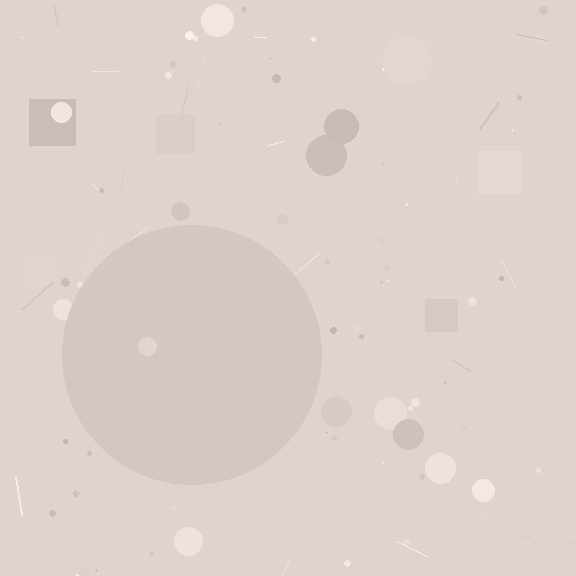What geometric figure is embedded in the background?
A circle is embedded in the background.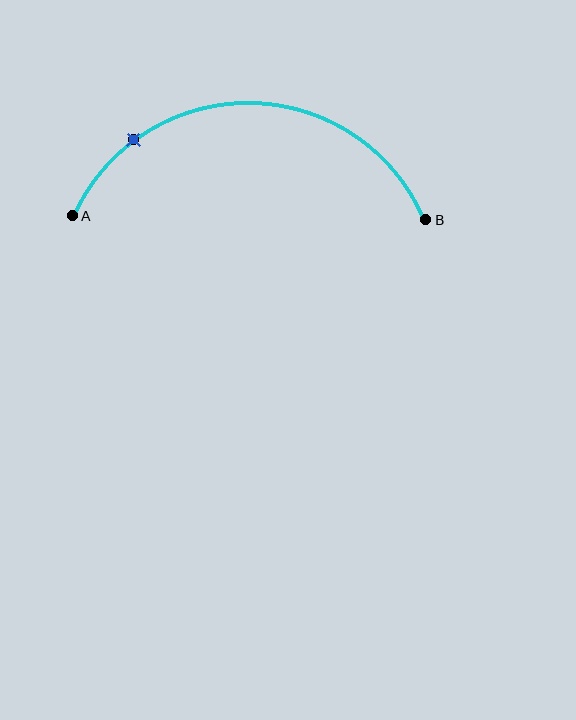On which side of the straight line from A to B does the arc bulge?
The arc bulges above the straight line connecting A and B.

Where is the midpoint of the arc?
The arc midpoint is the point on the curve farthest from the straight line joining A and B. It sits above that line.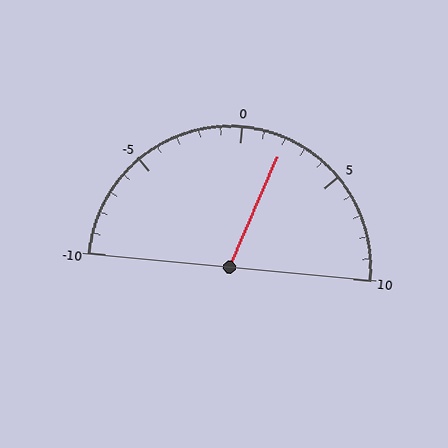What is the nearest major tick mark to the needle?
The nearest major tick mark is 0.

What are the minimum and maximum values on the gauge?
The gauge ranges from -10 to 10.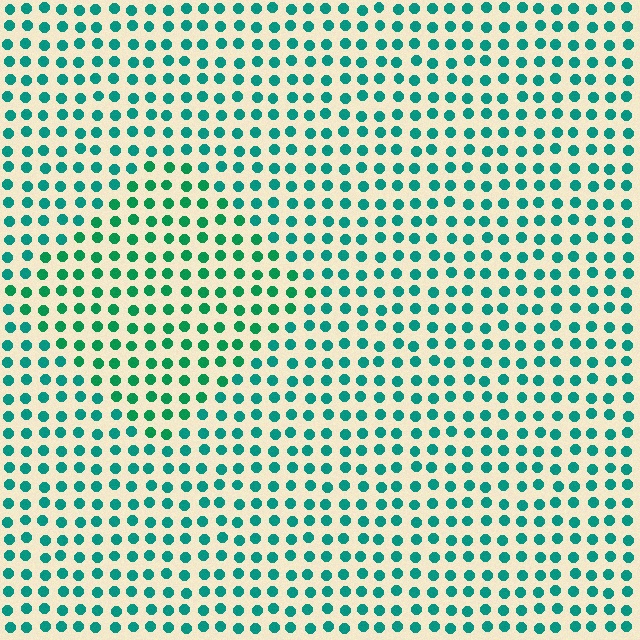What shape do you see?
I see a diamond.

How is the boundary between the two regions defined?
The boundary is defined purely by a slight shift in hue (about 22 degrees). Spacing, size, and orientation are identical on both sides.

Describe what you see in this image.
The image is filled with small teal elements in a uniform arrangement. A diamond-shaped region is visible where the elements are tinted to a slightly different hue, forming a subtle color boundary.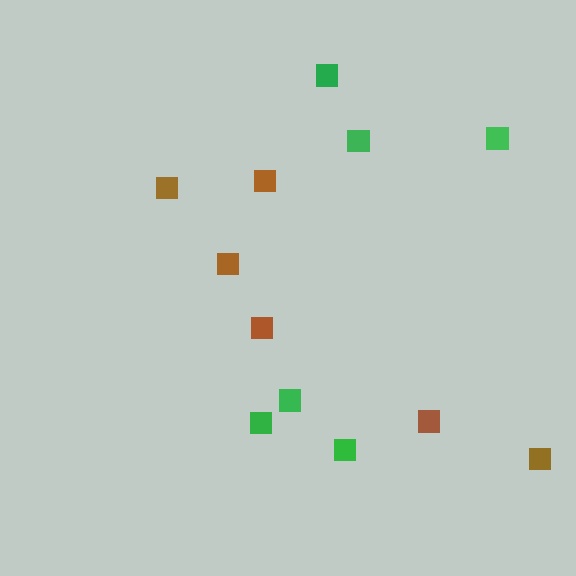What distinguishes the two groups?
There are 2 groups: one group of brown squares (6) and one group of green squares (6).